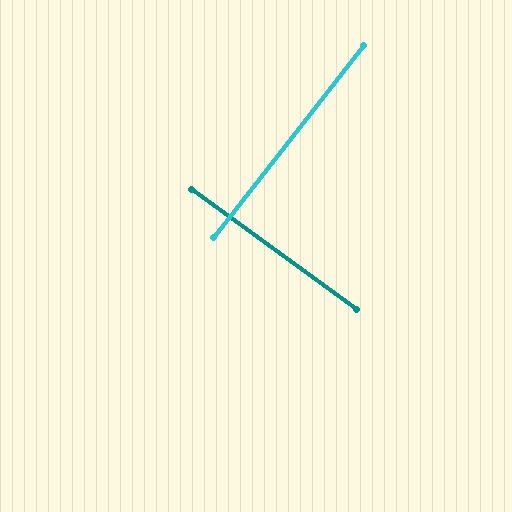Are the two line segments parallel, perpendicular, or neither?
Perpendicular — they meet at approximately 88°.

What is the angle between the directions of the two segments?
Approximately 88 degrees.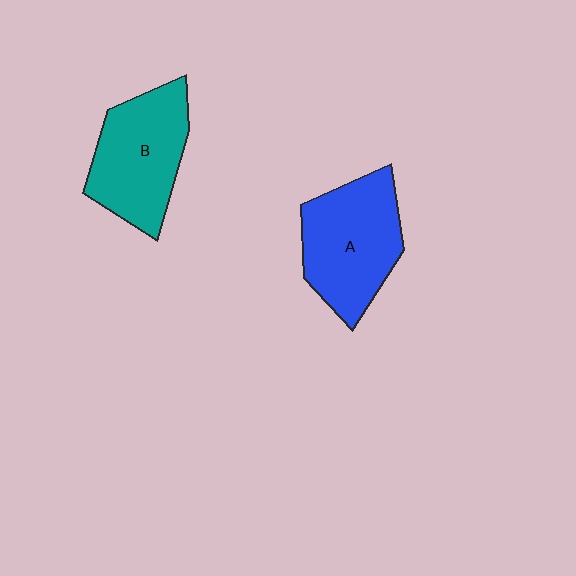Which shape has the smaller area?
Shape B (teal).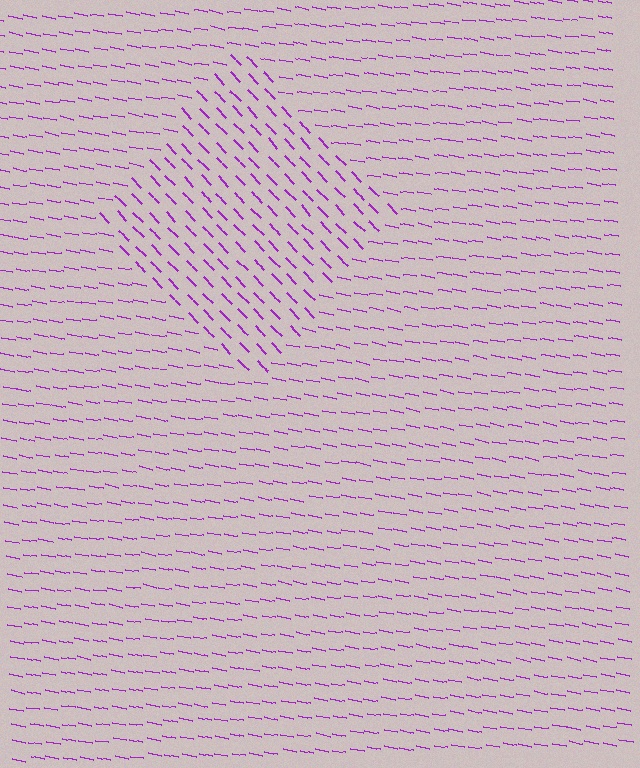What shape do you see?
I see a diamond.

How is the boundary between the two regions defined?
The boundary is defined purely by a change in line orientation (approximately 36 degrees difference). All lines are the same color and thickness.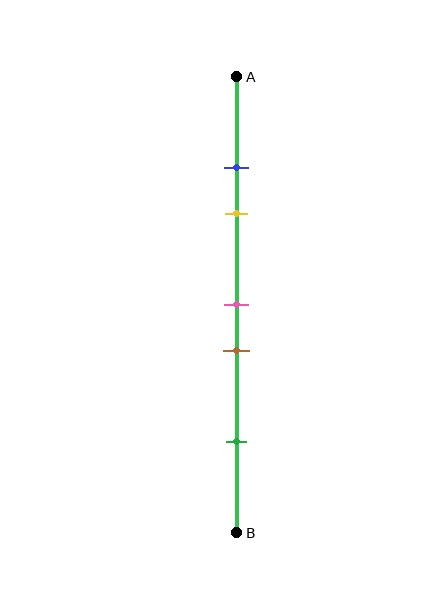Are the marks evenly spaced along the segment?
No, the marks are not evenly spaced.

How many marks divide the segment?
There are 5 marks dividing the segment.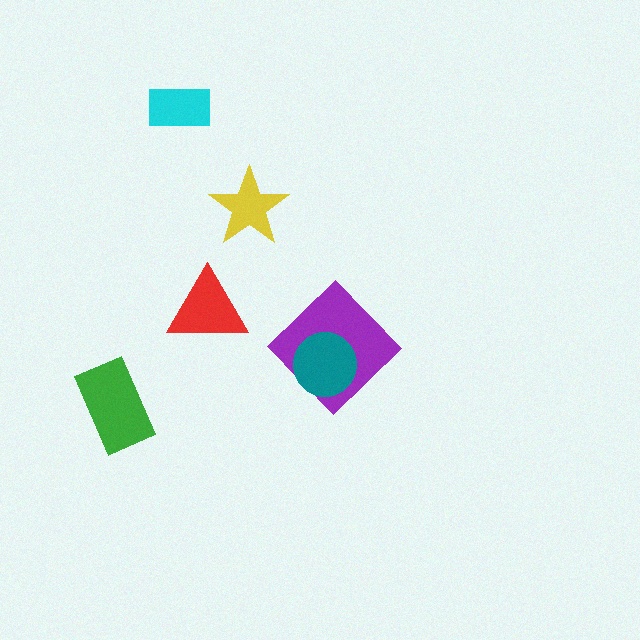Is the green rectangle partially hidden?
No, no other shape covers it.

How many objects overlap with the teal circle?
1 object overlaps with the teal circle.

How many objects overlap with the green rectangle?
0 objects overlap with the green rectangle.